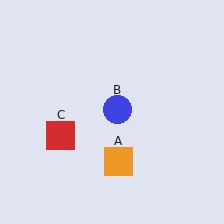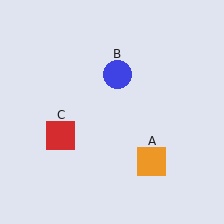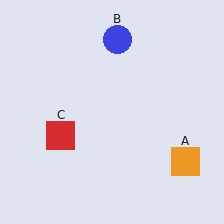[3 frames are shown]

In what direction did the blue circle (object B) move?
The blue circle (object B) moved up.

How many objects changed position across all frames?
2 objects changed position: orange square (object A), blue circle (object B).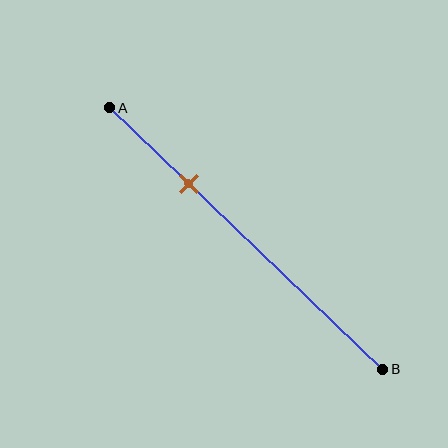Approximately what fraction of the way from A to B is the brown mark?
The brown mark is approximately 30% of the way from A to B.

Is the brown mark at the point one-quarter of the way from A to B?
No, the mark is at about 30% from A, not at the 25% one-quarter point.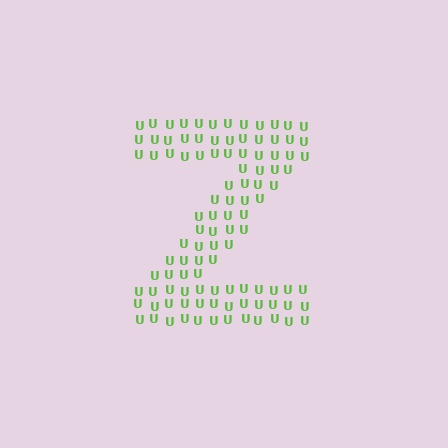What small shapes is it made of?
It is made of small letter U's.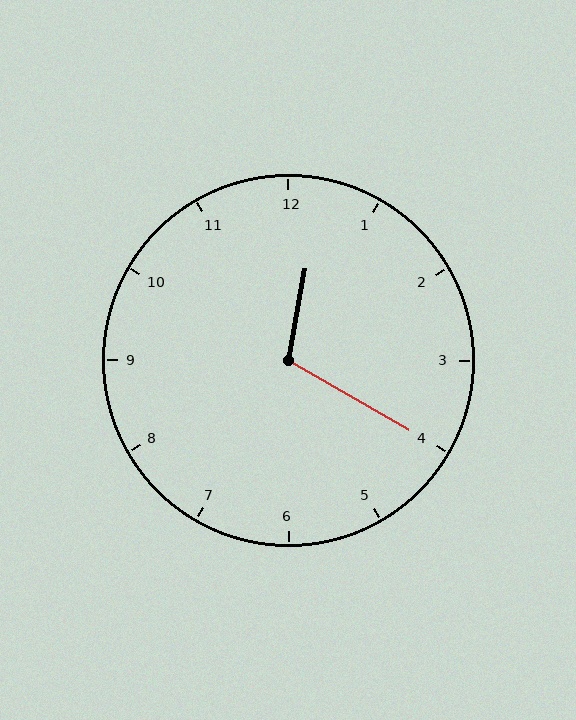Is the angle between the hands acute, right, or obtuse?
It is obtuse.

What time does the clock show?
12:20.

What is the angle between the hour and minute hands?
Approximately 110 degrees.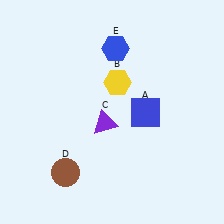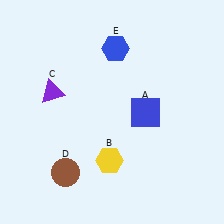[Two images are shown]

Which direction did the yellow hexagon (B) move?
The yellow hexagon (B) moved down.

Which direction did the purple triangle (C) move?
The purple triangle (C) moved left.